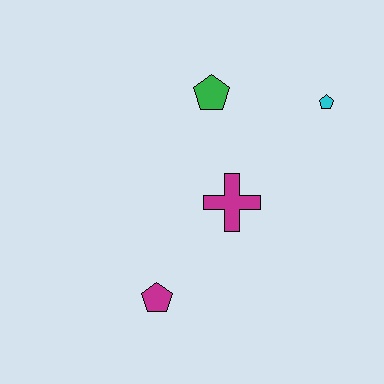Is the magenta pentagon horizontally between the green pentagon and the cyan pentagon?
No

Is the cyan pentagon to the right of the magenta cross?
Yes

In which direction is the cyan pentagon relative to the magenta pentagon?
The cyan pentagon is above the magenta pentagon.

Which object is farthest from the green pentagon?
The magenta pentagon is farthest from the green pentagon.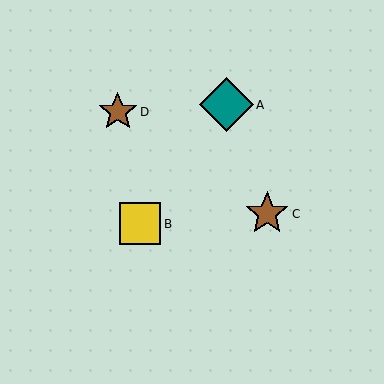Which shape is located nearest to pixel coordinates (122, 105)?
The brown star (labeled D) at (118, 112) is nearest to that location.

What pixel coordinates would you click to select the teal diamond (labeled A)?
Click at (226, 105) to select the teal diamond A.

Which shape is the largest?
The teal diamond (labeled A) is the largest.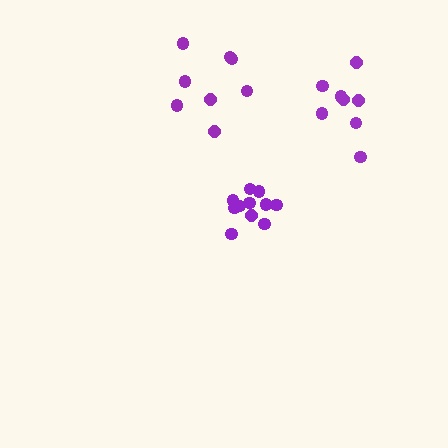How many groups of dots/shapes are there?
There are 3 groups.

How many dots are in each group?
Group 1: 8 dots, Group 2: 11 dots, Group 3: 8 dots (27 total).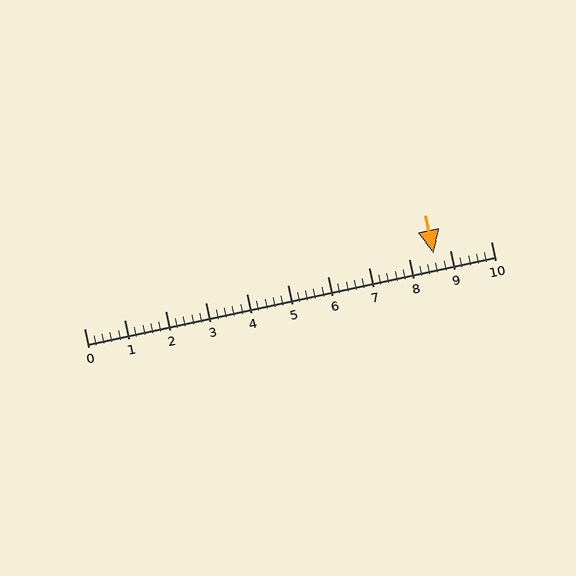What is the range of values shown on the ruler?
The ruler shows values from 0 to 10.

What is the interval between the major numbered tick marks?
The major tick marks are spaced 1 units apart.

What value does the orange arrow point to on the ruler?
The orange arrow points to approximately 8.6.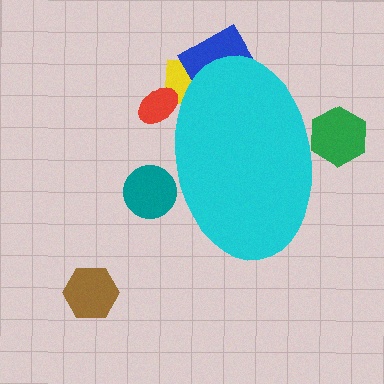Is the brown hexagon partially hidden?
No, the brown hexagon is fully visible.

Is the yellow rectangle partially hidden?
Yes, the yellow rectangle is partially hidden behind the cyan ellipse.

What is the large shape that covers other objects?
A cyan ellipse.